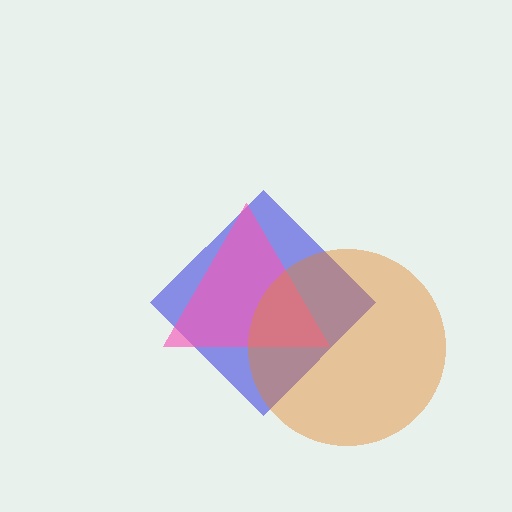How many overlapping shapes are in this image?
There are 3 overlapping shapes in the image.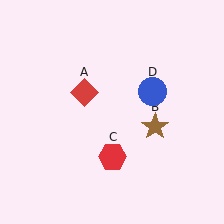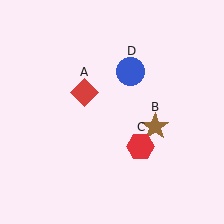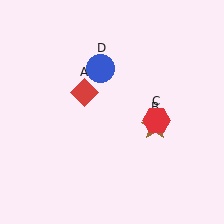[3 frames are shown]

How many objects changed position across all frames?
2 objects changed position: red hexagon (object C), blue circle (object D).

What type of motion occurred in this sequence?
The red hexagon (object C), blue circle (object D) rotated counterclockwise around the center of the scene.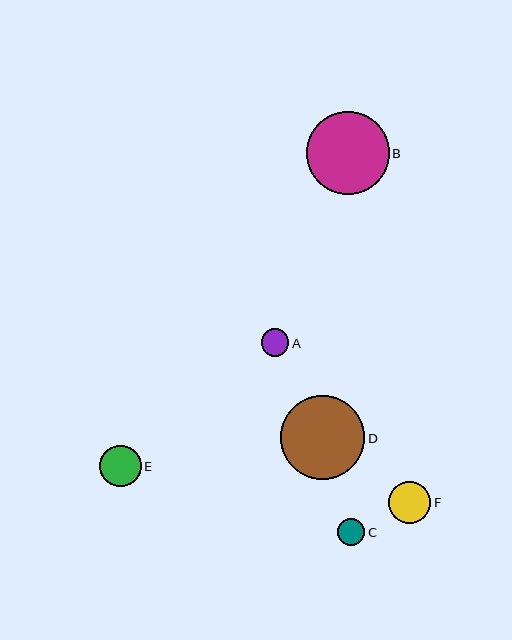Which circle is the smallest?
Circle C is the smallest with a size of approximately 27 pixels.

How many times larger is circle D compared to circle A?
Circle D is approximately 3.0 times the size of circle A.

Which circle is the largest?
Circle D is the largest with a size of approximately 84 pixels.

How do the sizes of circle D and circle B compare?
Circle D and circle B are approximately the same size.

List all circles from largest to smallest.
From largest to smallest: D, B, F, E, A, C.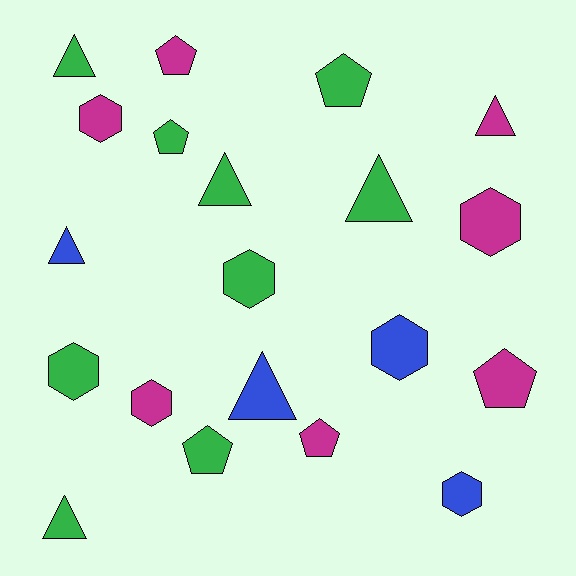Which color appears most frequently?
Green, with 9 objects.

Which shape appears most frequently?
Hexagon, with 7 objects.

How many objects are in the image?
There are 20 objects.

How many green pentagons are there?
There are 3 green pentagons.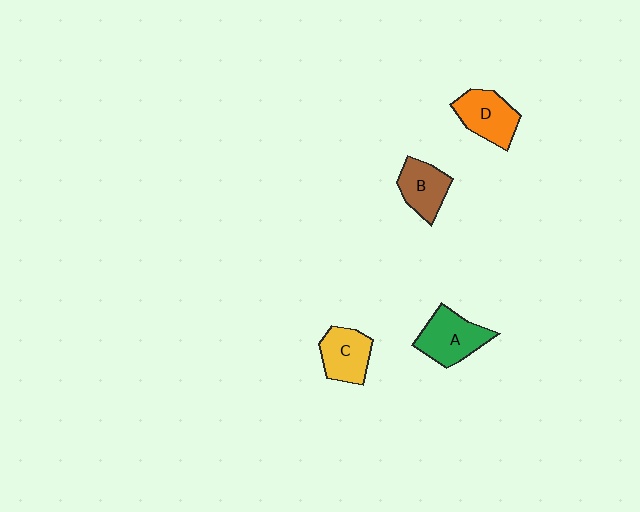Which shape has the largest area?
Shape A (green).